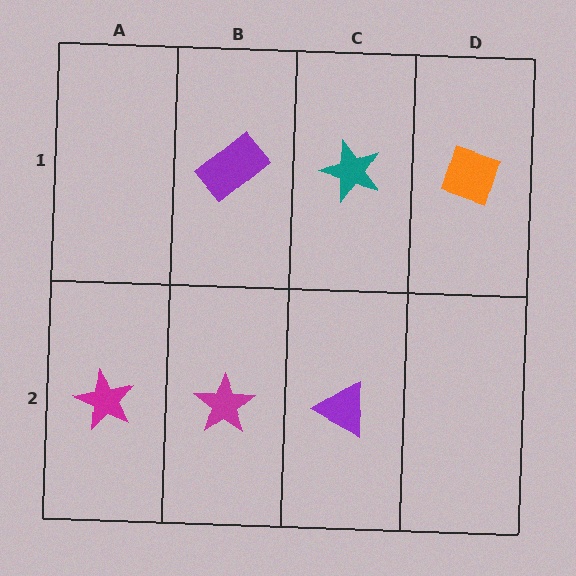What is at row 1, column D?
An orange diamond.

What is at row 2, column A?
A magenta star.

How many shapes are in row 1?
3 shapes.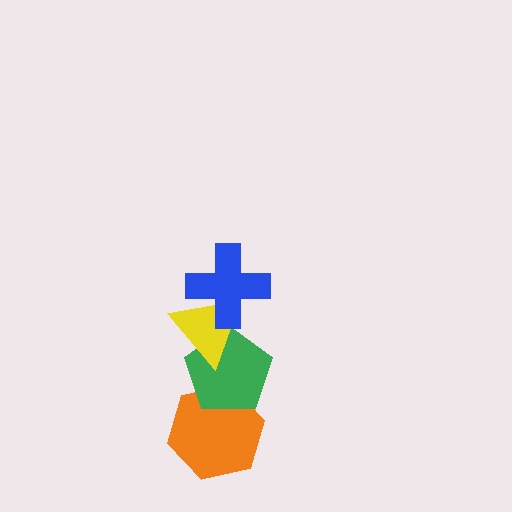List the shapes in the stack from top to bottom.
From top to bottom: the blue cross, the yellow triangle, the green pentagon, the orange hexagon.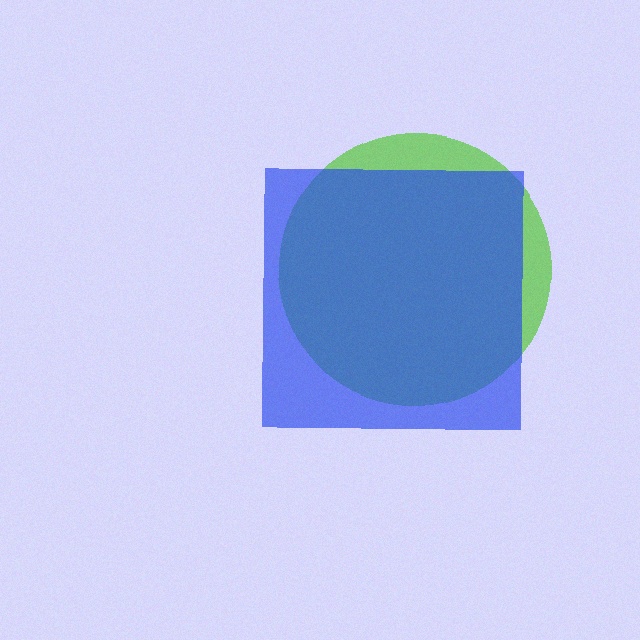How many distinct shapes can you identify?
There are 2 distinct shapes: a lime circle, a blue square.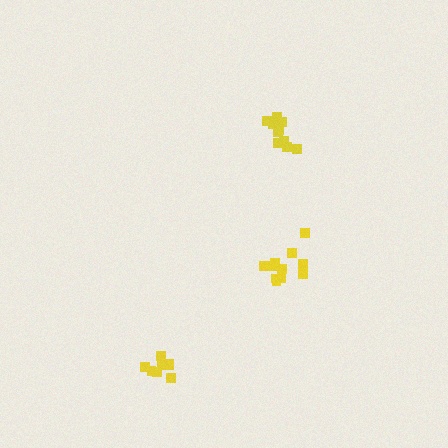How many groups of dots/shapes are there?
There are 3 groups.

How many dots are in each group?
Group 1: 11 dots, Group 2: 10 dots, Group 3: 8 dots (29 total).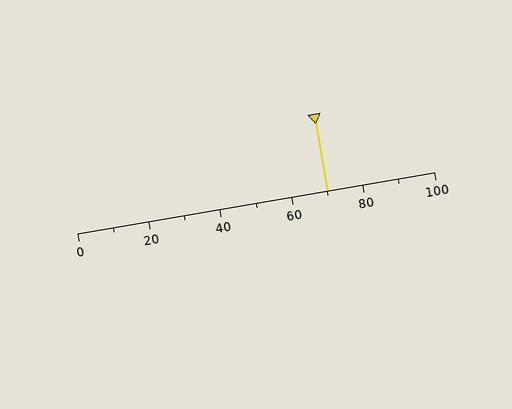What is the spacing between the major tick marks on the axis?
The major ticks are spaced 20 apart.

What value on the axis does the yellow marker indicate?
The marker indicates approximately 70.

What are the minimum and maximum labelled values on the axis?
The axis runs from 0 to 100.